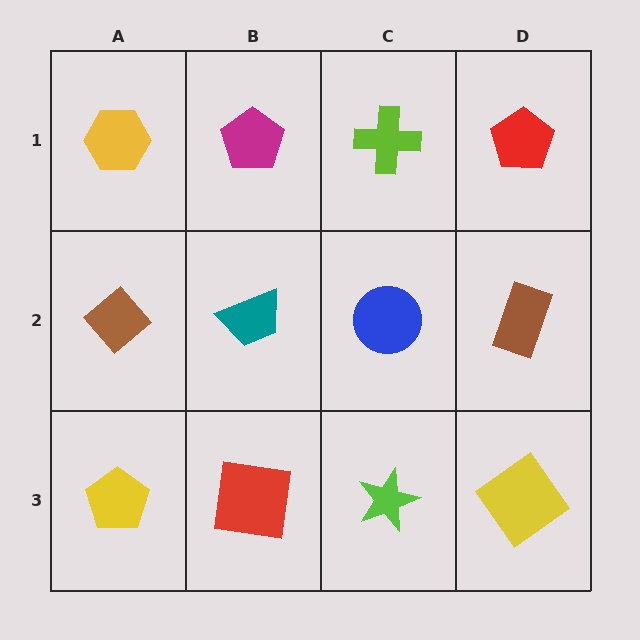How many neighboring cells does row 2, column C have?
4.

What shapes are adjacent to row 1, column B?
A teal trapezoid (row 2, column B), a yellow hexagon (row 1, column A), a lime cross (row 1, column C).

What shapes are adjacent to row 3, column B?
A teal trapezoid (row 2, column B), a yellow pentagon (row 3, column A), a lime star (row 3, column C).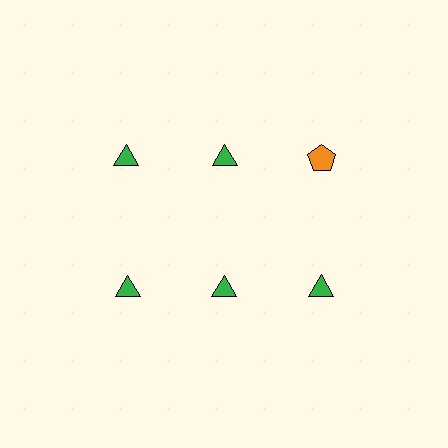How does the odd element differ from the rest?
It differs in both color (orange instead of green) and shape (pentagon instead of triangle).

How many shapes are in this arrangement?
There are 6 shapes arranged in a grid pattern.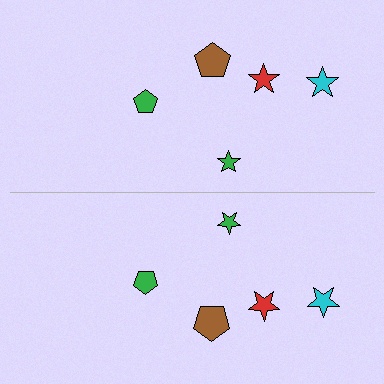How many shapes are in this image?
There are 10 shapes in this image.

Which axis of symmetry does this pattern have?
The pattern has a horizontal axis of symmetry running through the center of the image.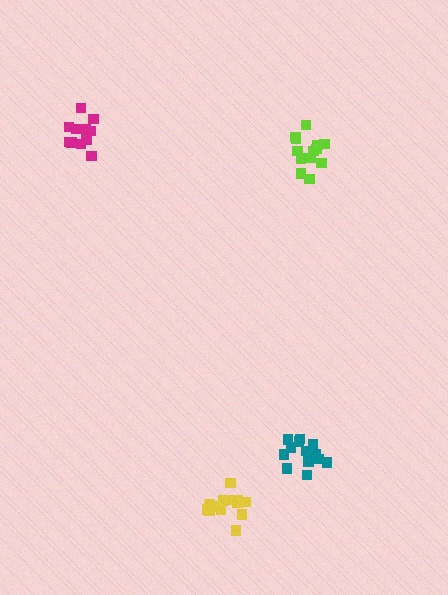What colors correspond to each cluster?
The clusters are colored: yellow, lime, magenta, teal.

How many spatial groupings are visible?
There are 4 spatial groupings.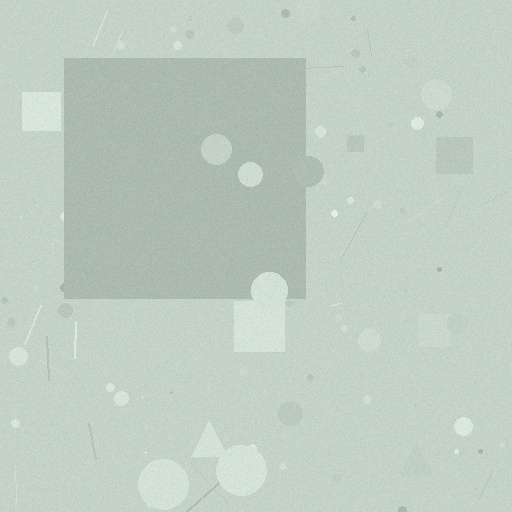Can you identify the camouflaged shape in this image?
The camouflaged shape is a square.